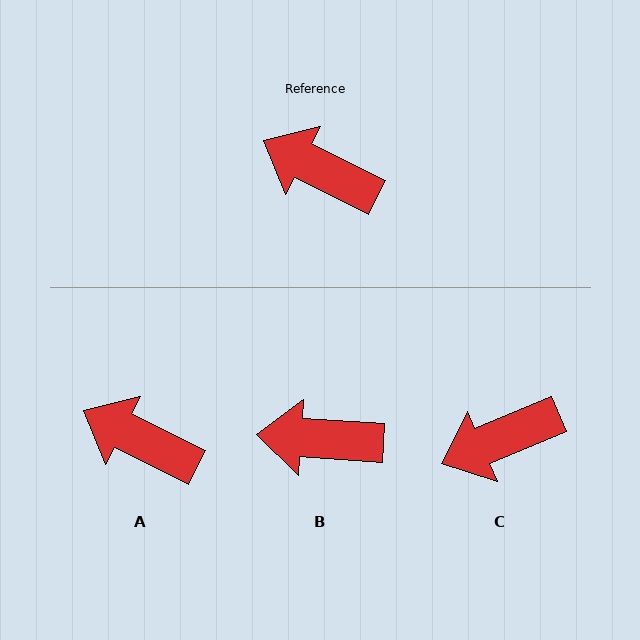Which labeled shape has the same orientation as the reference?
A.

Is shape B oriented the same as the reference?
No, it is off by about 23 degrees.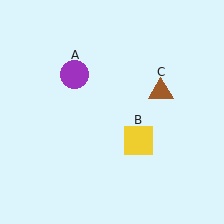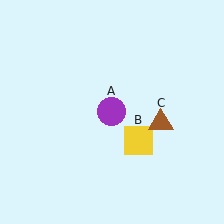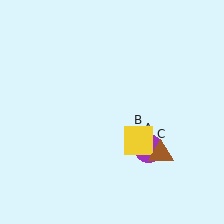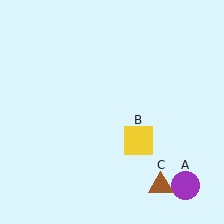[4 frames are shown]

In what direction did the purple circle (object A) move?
The purple circle (object A) moved down and to the right.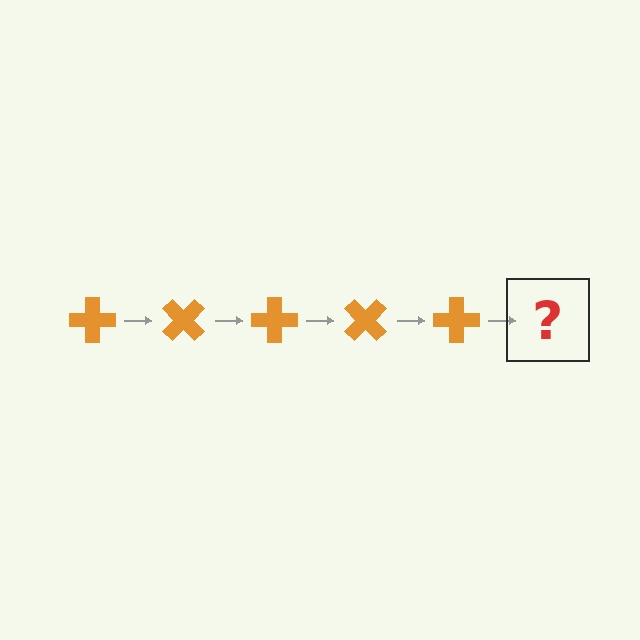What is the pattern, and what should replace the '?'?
The pattern is that the cross rotates 45 degrees each step. The '?' should be an orange cross rotated 225 degrees.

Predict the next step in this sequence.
The next step is an orange cross rotated 225 degrees.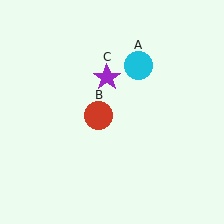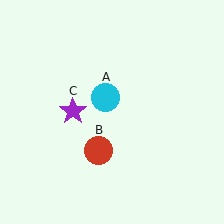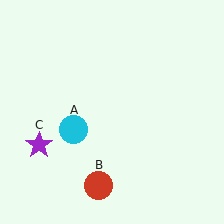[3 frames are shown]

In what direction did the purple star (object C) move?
The purple star (object C) moved down and to the left.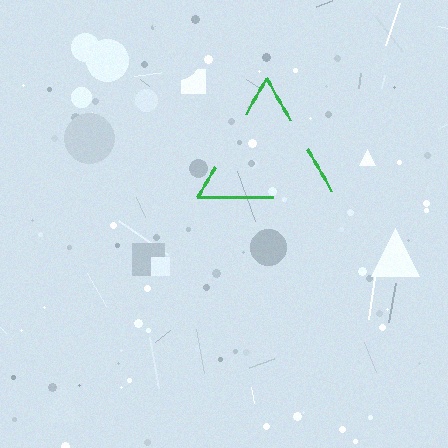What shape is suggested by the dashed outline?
The dashed outline suggests a triangle.